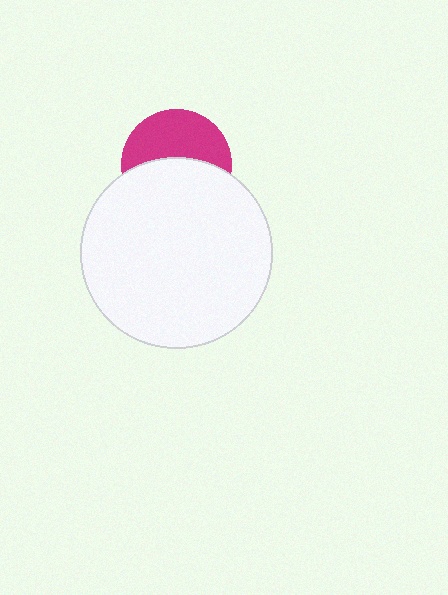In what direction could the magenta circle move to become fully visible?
The magenta circle could move up. That would shift it out from behind the white circle entirely.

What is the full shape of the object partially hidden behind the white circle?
The partially hidden object is a magenta circle.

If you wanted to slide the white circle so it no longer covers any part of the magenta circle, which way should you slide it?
Slide it down — that is the most direct way to separate the two shapes.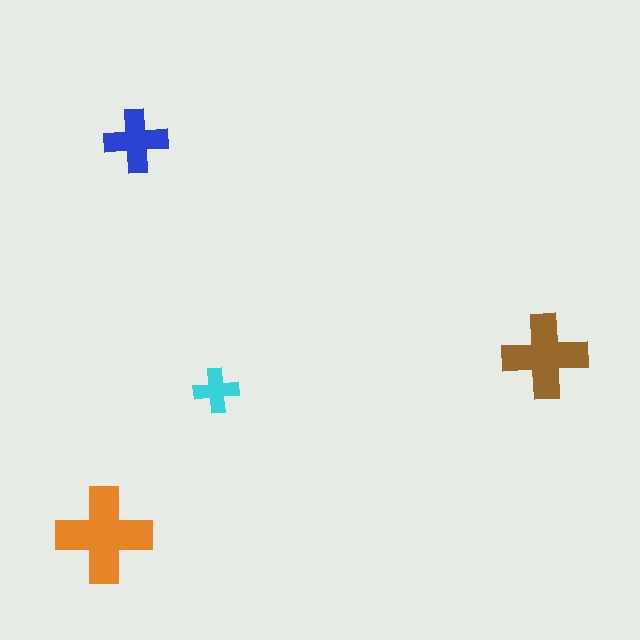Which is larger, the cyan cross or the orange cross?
The orange one.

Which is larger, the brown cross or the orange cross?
The orange one.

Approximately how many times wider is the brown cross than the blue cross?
About 1.5 times wider.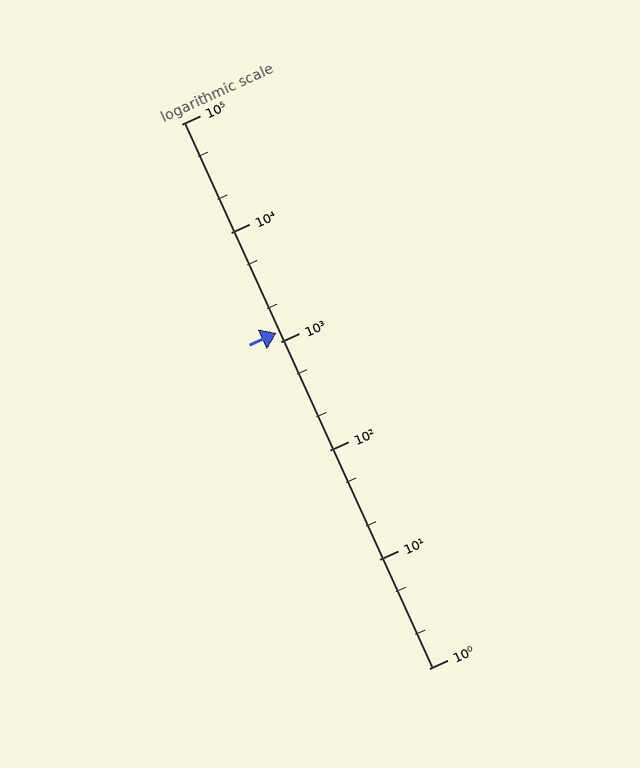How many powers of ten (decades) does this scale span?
The scale spans 5 decades, from 1 to 100000.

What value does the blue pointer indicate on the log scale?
The pointer indicates approximately 1200.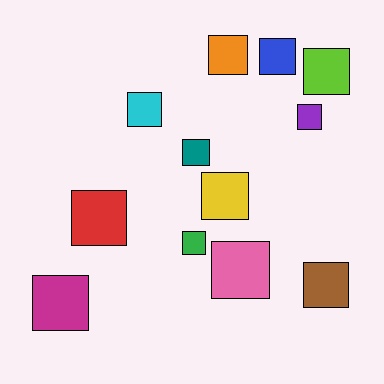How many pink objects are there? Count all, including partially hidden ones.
There is 1 pink object.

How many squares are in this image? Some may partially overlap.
There are 12 squares.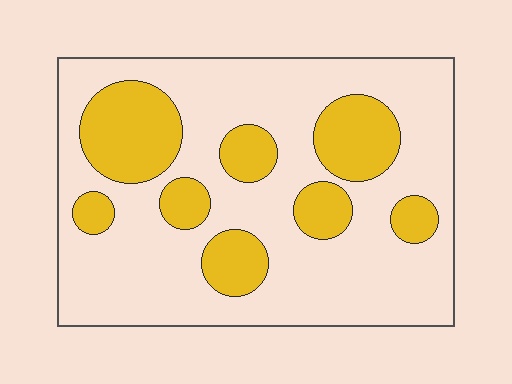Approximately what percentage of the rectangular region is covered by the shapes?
Approximately 25%.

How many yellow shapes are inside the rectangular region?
8.